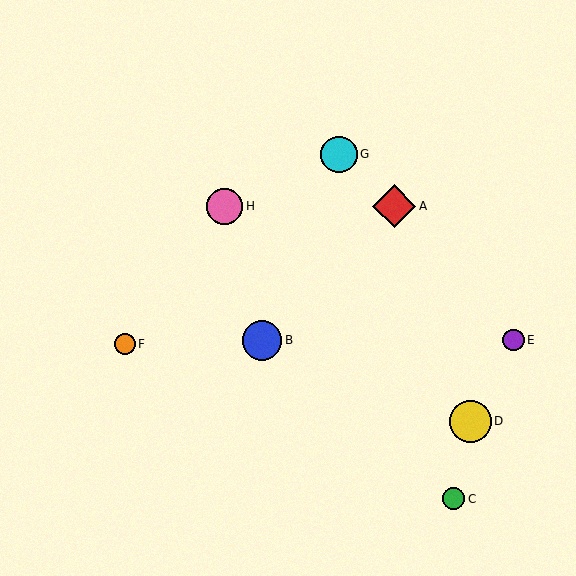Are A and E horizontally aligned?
No, A is at y≈206 and E is at y≈340.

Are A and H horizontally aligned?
Yes, both are at y≈206.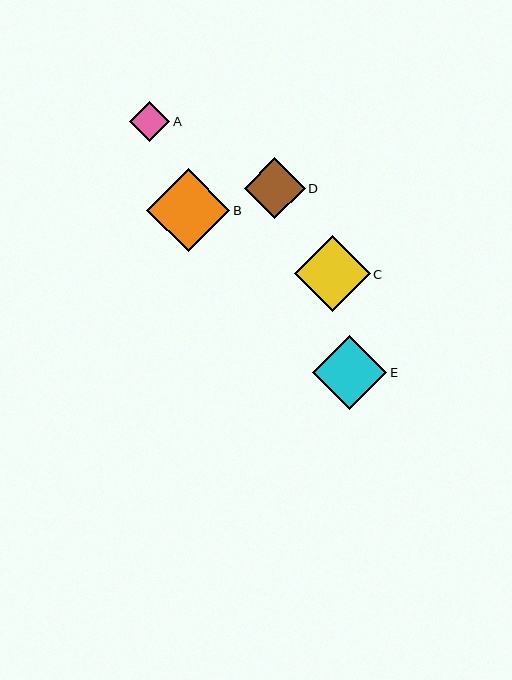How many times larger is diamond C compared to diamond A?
Diamond C is approximately 1.9 times the size of diamond A.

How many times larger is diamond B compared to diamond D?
Diamond B is approximately 1.4 times the size of diamond D.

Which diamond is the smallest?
Diamond A is the smallest with a size of approximately 40 pixels.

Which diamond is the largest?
Diamond B is the largest with a size of approximately 83 pixels.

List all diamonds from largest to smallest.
From largest to smallest: B, C, E, D, A.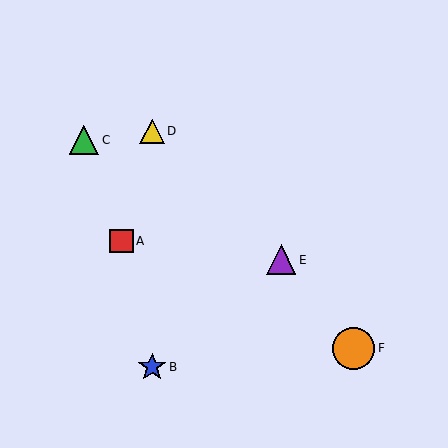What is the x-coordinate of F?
Object F is at x≈354.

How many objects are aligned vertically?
2 objects (B, D) are aligned vertically.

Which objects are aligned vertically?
Objects B, D are aligned vertically.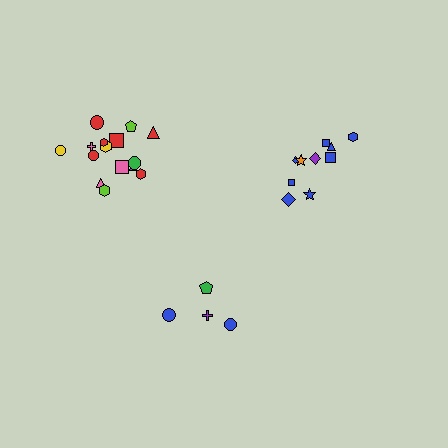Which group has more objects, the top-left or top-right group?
The top-left group.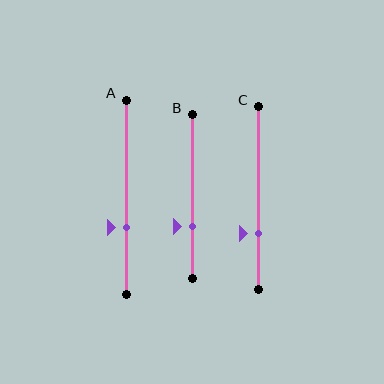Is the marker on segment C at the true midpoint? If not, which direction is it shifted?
No, the marker on segment C is shifted downward by about 19% of the segment length.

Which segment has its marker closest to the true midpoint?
Segment A has its marker closest to the true midpoint.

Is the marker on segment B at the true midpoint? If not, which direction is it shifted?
No, the marker on segment B is shifted downward by about 18% of the segment length.